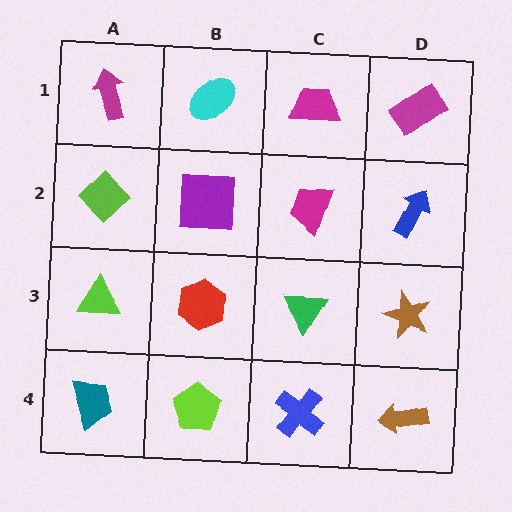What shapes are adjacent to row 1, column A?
A lime diamond (row 2, column A), a cyan ellipse (row 1, column B).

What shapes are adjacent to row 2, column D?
A magenta rectangle (row 1, column D), a brown star (row 3, column D), a magenta trapezoid (row 2, column C).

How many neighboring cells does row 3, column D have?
3.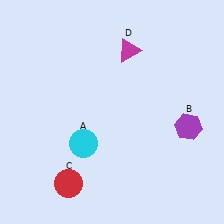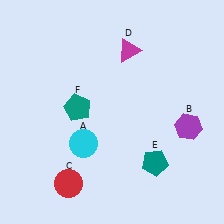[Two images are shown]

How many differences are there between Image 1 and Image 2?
There are 2 differences between the two images.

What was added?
A teal pentagon (E), a teal pentagon (F) were added in Image 2.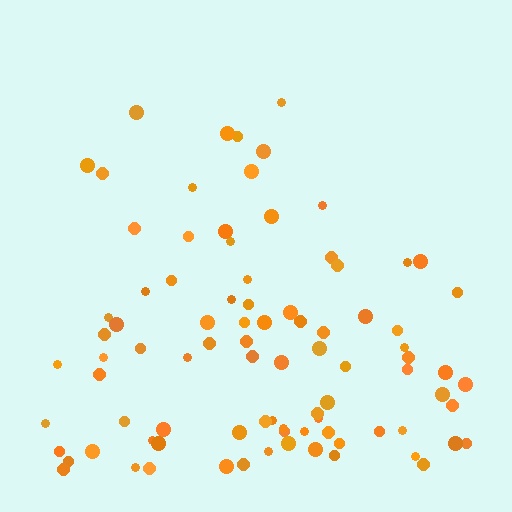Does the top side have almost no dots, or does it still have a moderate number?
Still a moderate number, just noticeably fewer than the bottom.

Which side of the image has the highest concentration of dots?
The bottom.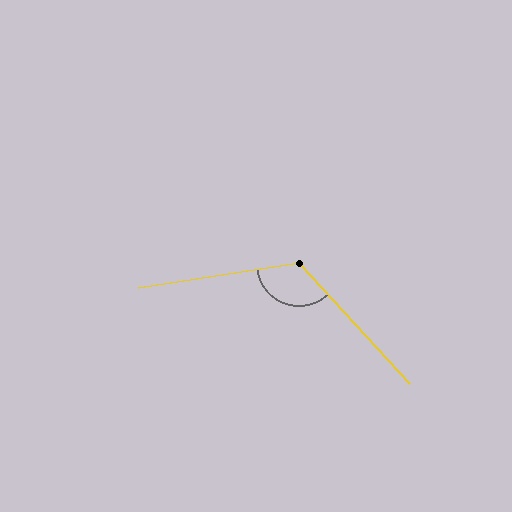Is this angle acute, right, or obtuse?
It is obtuse.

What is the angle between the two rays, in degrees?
Approximately 124 degrees.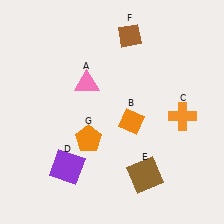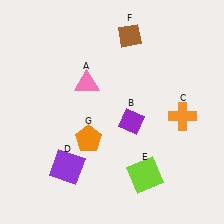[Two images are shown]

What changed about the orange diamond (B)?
In Image 1, B is orange. In Image 2, it changed to purple.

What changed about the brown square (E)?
In Image 1, E is brown. In Image 2, it changed to lime.